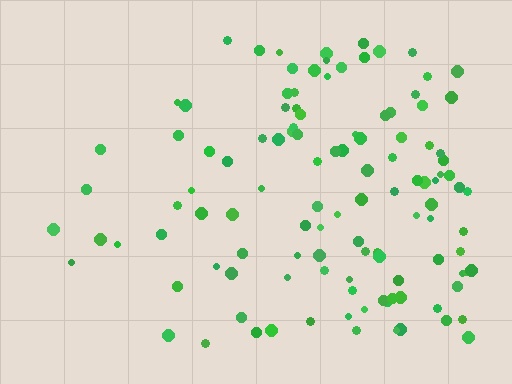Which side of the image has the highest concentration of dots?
The right.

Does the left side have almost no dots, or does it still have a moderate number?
Still a moderate number, just noticeably fewer than the right.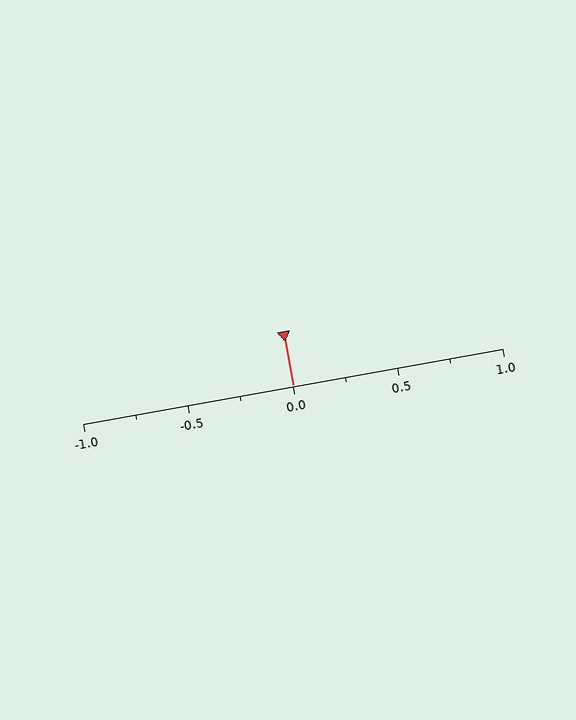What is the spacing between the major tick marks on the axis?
The major ticks are spaced 0.5 apart.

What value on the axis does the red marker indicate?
The marker indicates approximately 0.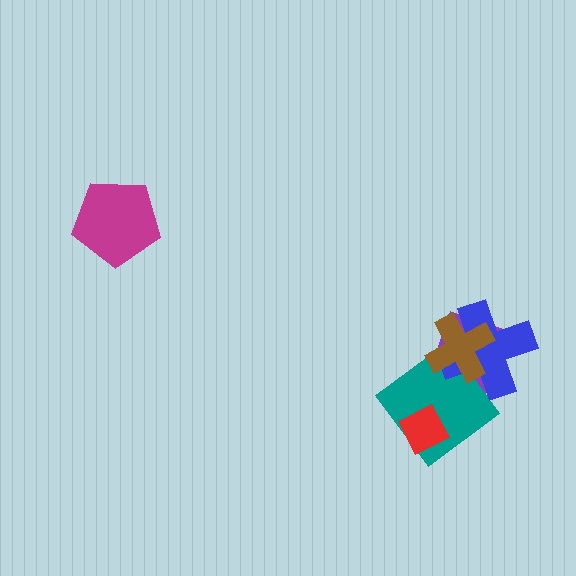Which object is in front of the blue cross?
The brown cross is in front of the blue cross.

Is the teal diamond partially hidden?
Yes, it is partially covered by another shape.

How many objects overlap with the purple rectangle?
3 objects overlap with the purple rectangle.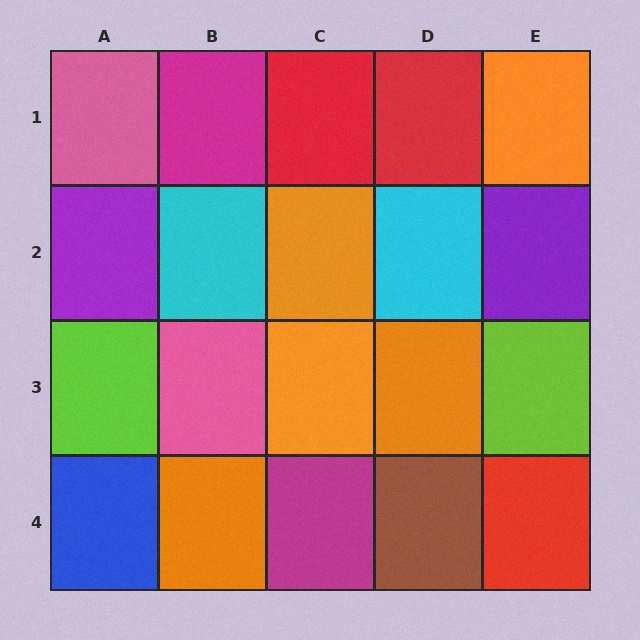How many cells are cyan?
2 cells are cyan.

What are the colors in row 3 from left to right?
Lime, pink, orange, orange, lime.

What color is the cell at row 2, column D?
Cyan.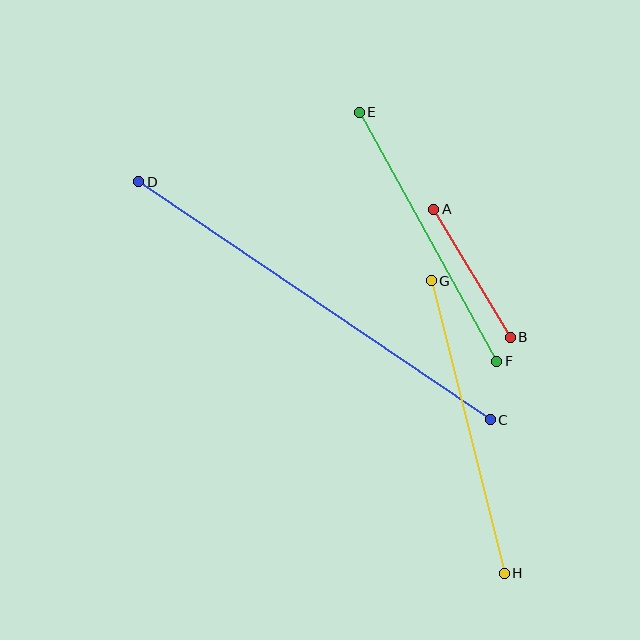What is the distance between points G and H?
The distance is approximately 301 pixels.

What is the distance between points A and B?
The distance is approximately 149 pixels.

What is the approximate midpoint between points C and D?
The midpoint is at approximately (314, 301) pixels.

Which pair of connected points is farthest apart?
Points C and D are farthest apart.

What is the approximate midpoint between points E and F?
The midpoint is at approximately (428, 237) pixels.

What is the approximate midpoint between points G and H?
The midpoint is at approximately (468, 427) pixels.